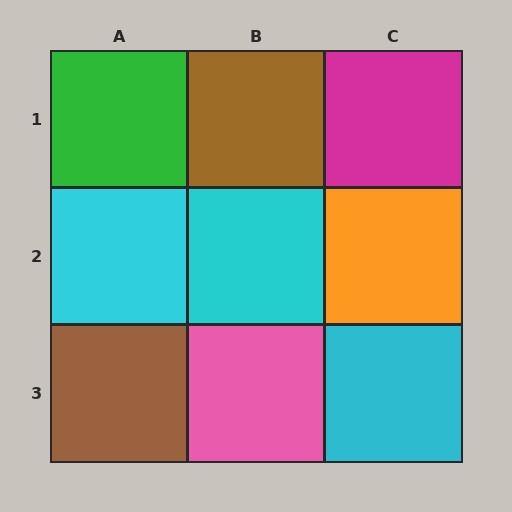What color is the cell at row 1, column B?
Brown.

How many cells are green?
1 cell is green.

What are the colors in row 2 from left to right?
Cyan, cyan, orange.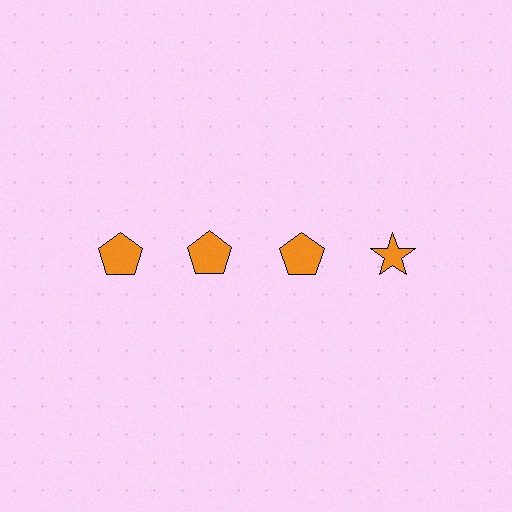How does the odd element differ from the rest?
It has a different shape: star instead of pentagon.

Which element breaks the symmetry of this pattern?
The orange star in the top row, second from right column breaks the symmetry. All other shapes are orange pentagons.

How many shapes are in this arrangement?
There are 4 shapes arranged in a grid pattern.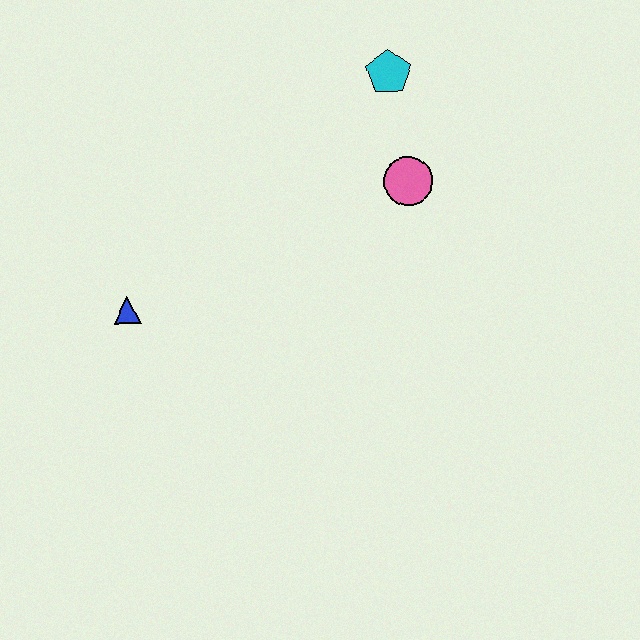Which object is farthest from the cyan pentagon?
The blue triangle is farthest from the cyan pentagon.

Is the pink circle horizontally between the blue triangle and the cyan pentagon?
No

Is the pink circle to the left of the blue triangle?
No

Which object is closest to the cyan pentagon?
The pink circle is closest to the cyan pentagon.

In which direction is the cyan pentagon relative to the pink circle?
The cyan pentagon is above the pink circle.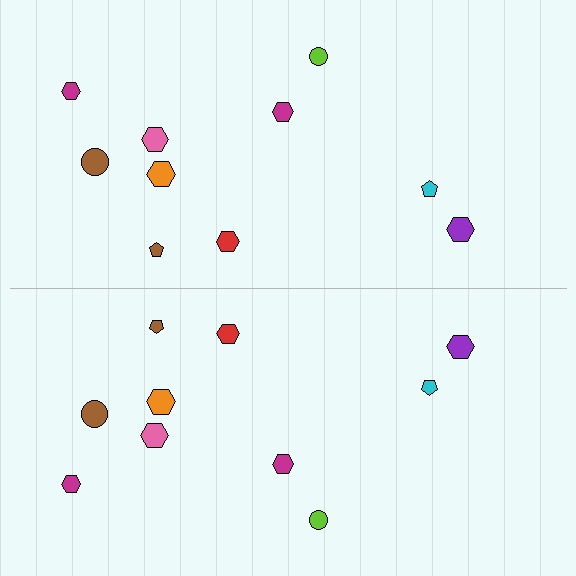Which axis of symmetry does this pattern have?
The pattern has a horizontal axis of symmetry running through the center of the image.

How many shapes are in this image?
There are 20 shapes in this image.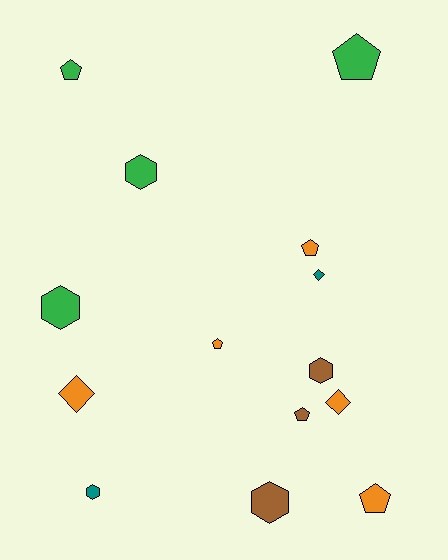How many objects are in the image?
There are 14 objects.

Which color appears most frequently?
Orange, with 5 objects.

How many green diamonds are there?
There are no green diamonds.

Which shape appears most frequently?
Pentagon, with 6 objects.